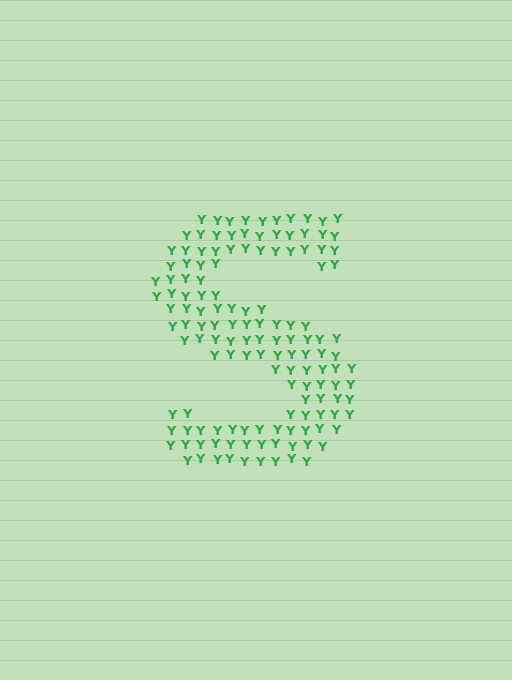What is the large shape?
The large shape is the letter S.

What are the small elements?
The small elements are letter Y's.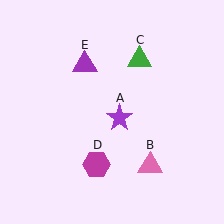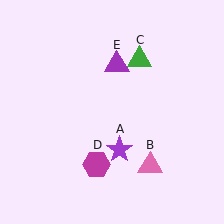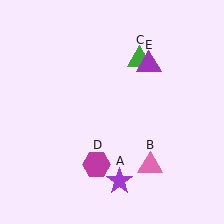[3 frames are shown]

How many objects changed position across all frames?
2 objects changed position: purple star (object A), purple triangle (object E).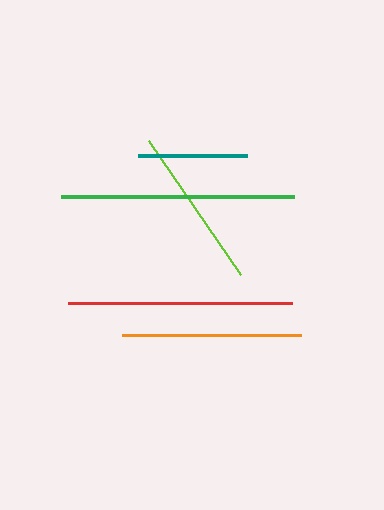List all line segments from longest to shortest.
From longest to shortest: green, red, orange, lime, teal.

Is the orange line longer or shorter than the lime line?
The orange line is longer than the lime line.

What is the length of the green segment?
The green segment is approximately 232 pixels long.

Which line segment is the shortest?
The teal line is the shortest at approximately 109 pixels.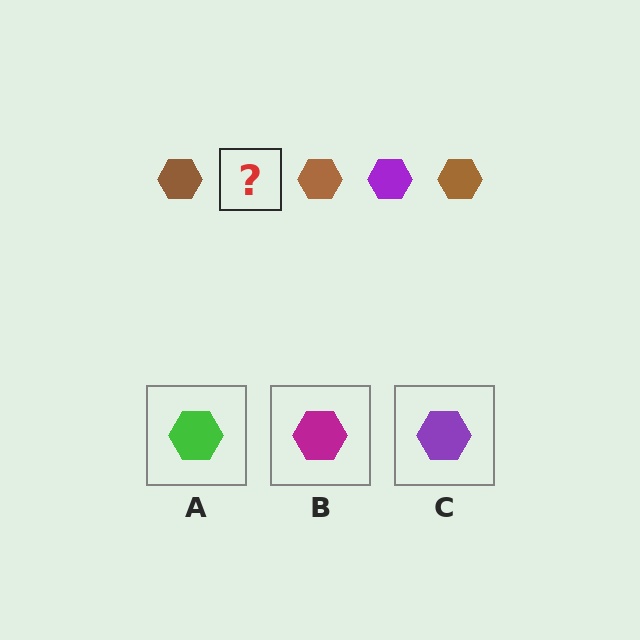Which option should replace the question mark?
Option C.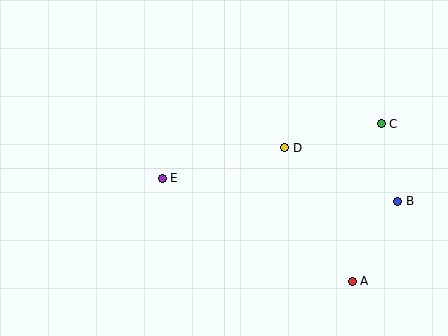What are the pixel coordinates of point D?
Point D is at (285, 148).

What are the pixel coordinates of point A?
Point A is at (352, 281).